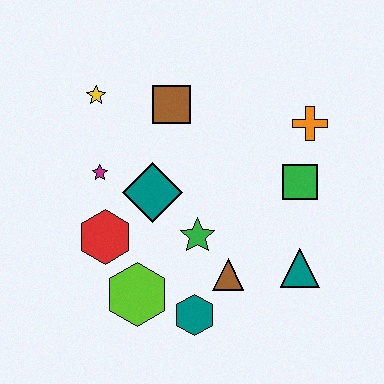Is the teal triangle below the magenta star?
Yes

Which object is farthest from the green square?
The yellow star is farthest from the green square.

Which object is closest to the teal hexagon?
The brown triangle is closest to the teal hexagon.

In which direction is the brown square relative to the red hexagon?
The brown square is above the red hexagon.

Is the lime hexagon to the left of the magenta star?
No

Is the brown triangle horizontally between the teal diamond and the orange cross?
Yes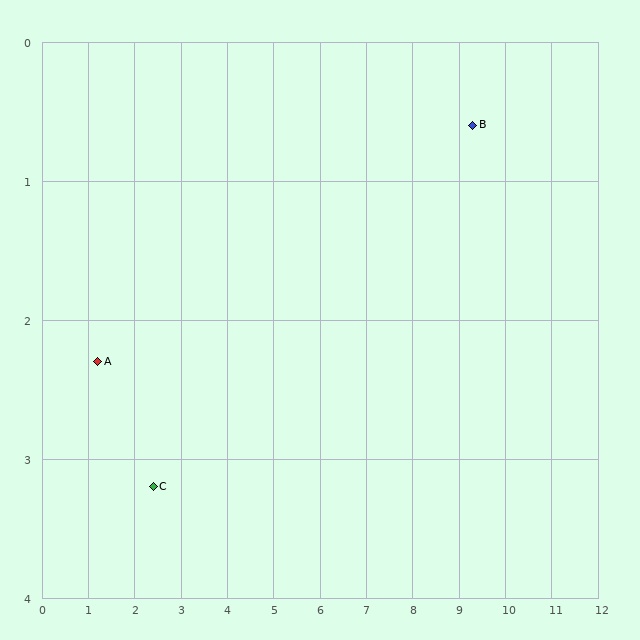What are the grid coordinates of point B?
Point B is at approximately (9.3, 0.6).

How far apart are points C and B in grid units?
Points C and B are about 7.4 grid units apart.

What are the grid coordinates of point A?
Point A is at approximately (1.2, 2.3).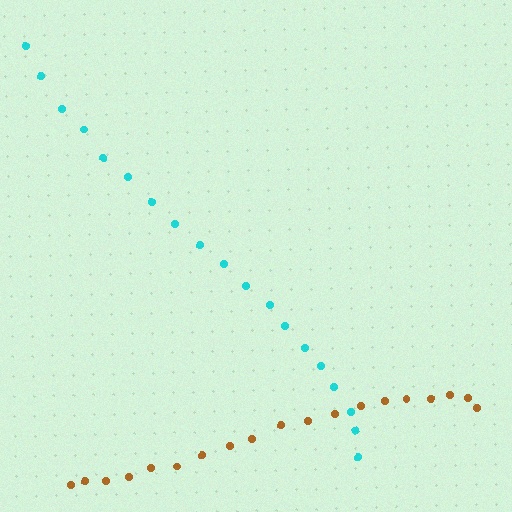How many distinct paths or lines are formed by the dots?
There are 2 distinct paths.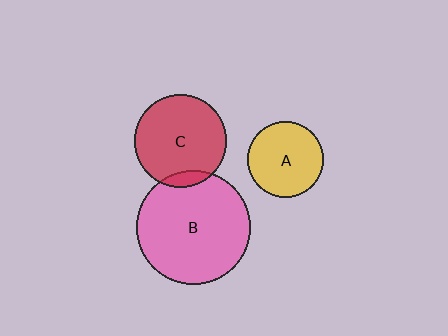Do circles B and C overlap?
Yes.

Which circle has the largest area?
Circle B (pink).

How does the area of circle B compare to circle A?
Approximately 2.2 times.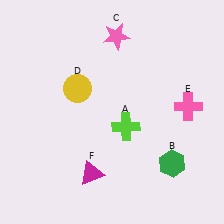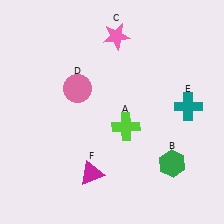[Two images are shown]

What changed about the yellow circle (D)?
In Image 1, D is yellow. In Image 2, it changed to pink.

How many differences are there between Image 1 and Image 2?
There are 2 differences between the two images.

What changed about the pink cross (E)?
In Image 1, E is pink. In Image 2, it changed to teal.